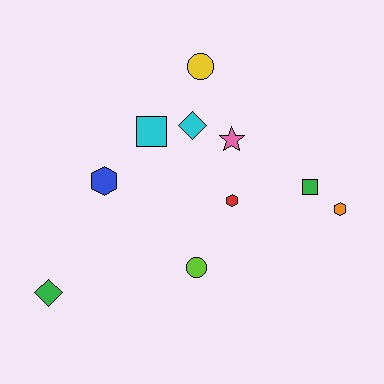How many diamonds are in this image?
There are 2 diamonds.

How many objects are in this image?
There are 10 objects.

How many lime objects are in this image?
There is 1 lime object.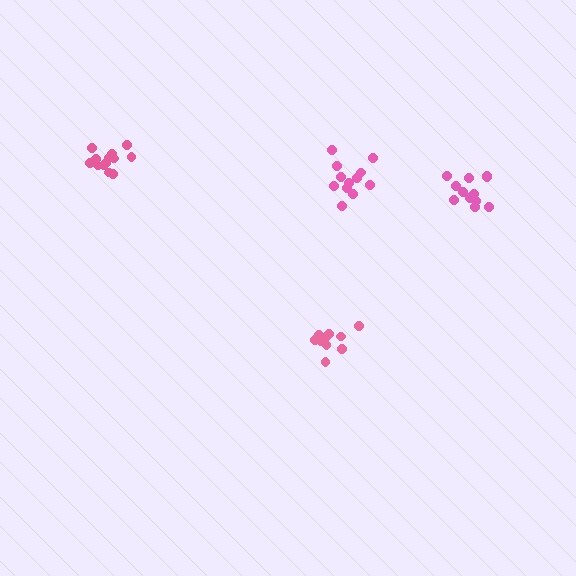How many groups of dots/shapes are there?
There are 4 groups.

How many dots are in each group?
Group 1: 10 dots, Group 2: 12 dots, Group 3: 12 dots, Group 4: 13 dots (47 total).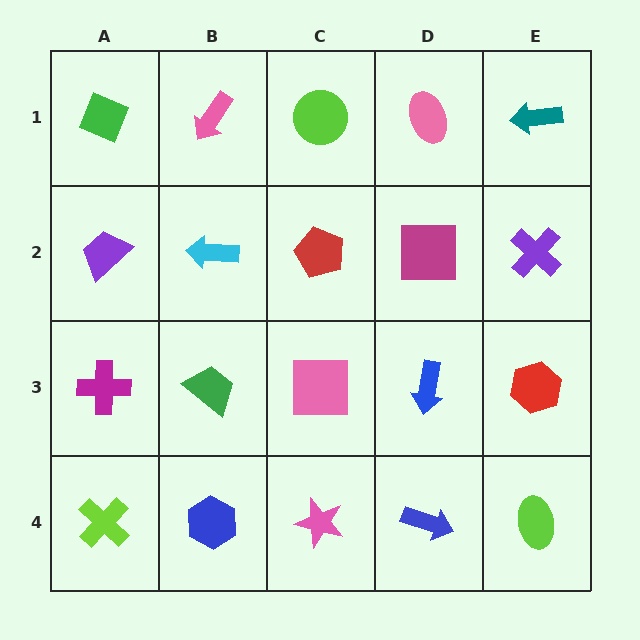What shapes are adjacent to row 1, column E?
A purple cross (row 2, column E), a pink ellipse (row 1, column D).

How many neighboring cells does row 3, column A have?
3.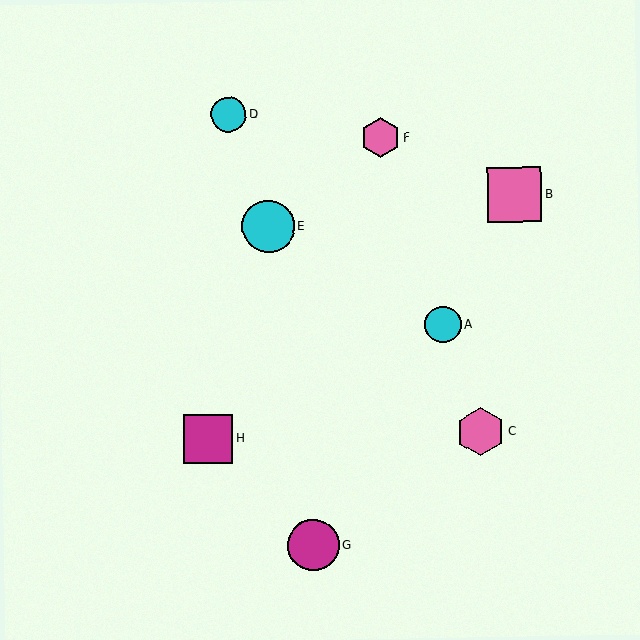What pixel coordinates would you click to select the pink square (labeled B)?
Click at (514, 195) to select the pink square B.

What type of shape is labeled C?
Shape C is a pink hexagon.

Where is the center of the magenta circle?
The center of the magenta circle is at (313, 545).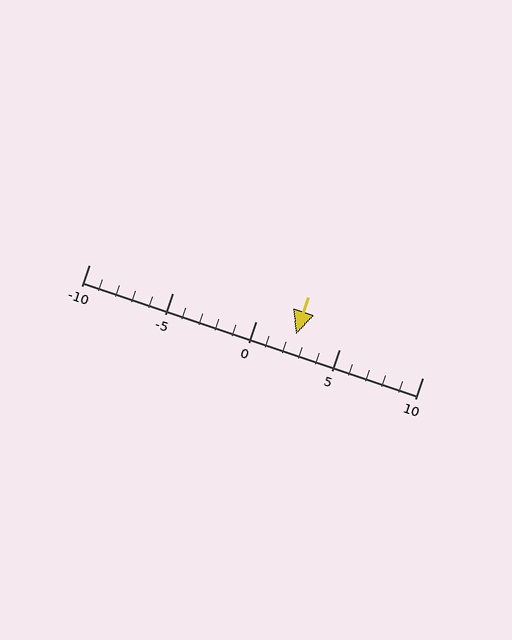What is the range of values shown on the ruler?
The ruler shows values from -10 to 10.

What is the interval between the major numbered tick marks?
The major tick marks are spaced 5 units apart.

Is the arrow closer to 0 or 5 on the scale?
The arrow is closer to 0.